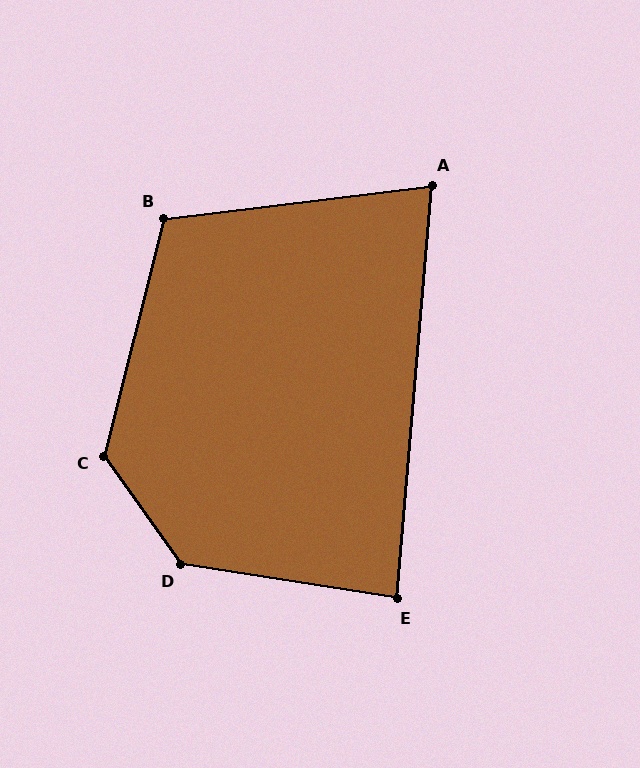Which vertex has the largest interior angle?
D, at approximately 134 degrees.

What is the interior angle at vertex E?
Approximately 86 degrees (approximately right).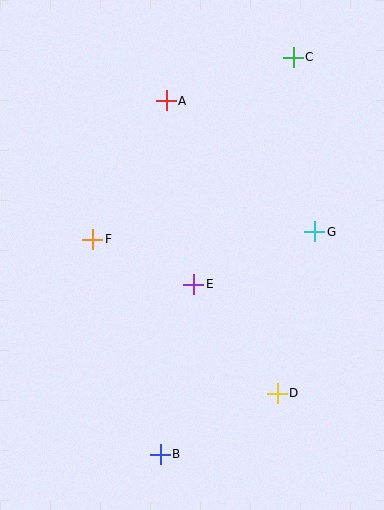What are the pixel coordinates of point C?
Point C is at (293, 57).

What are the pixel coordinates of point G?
Point G is at (315, 232).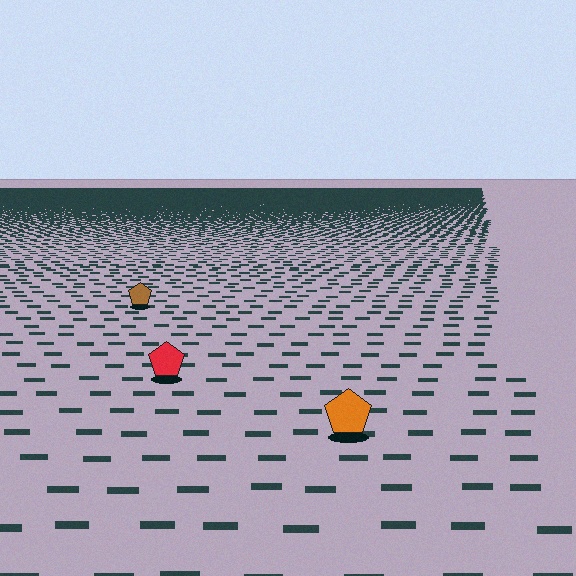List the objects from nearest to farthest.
From nearest to farthest: the orange pentagon, the red pentagon, the brown pentagon.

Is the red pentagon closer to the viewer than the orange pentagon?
No. The orange pentagon is closer — you can tell from the texture gradient: the ground texture is coarser near it.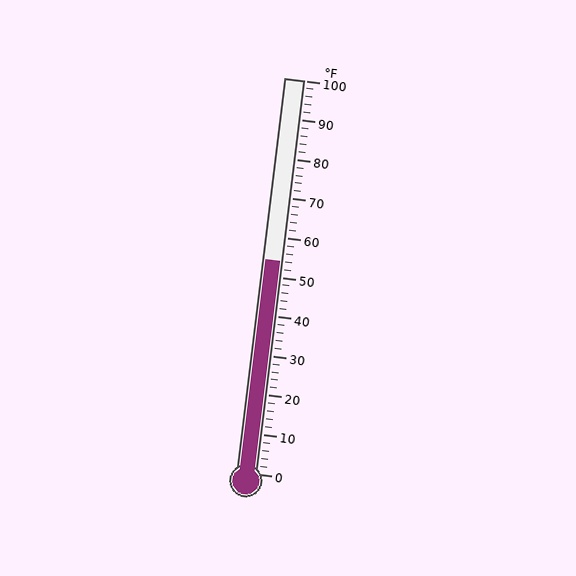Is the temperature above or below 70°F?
The temperature is below 70°F.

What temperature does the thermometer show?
The thermometer shows approximately 54°F.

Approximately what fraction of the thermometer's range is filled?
The thermometer is filled to approximately 55% of its range.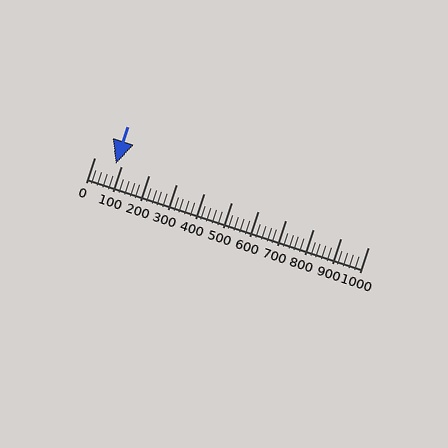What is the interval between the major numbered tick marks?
The major tick marks are spaced 100 units apart.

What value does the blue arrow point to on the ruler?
The blue arrow points to approximately 78.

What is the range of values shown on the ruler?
The ruler shows values from 0 to 1000.